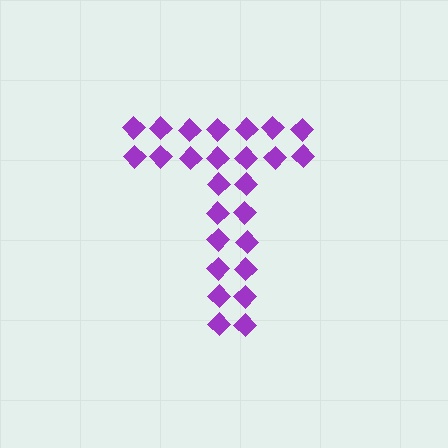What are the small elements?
The small elements are diamonds.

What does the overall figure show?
The overall figure shows the letter T.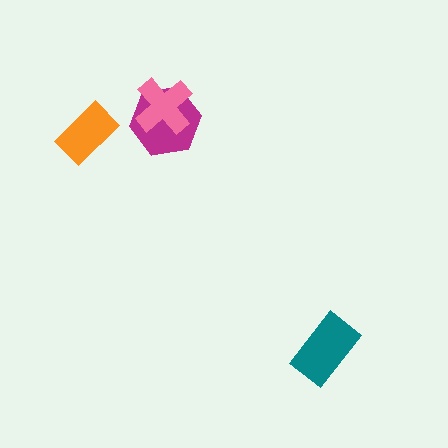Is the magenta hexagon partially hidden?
Yes, it is partially covered by another shape.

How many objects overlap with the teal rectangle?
0 objects overlap with the teal rectangle.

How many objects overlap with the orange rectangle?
0 objects overlap with the orange rectangle.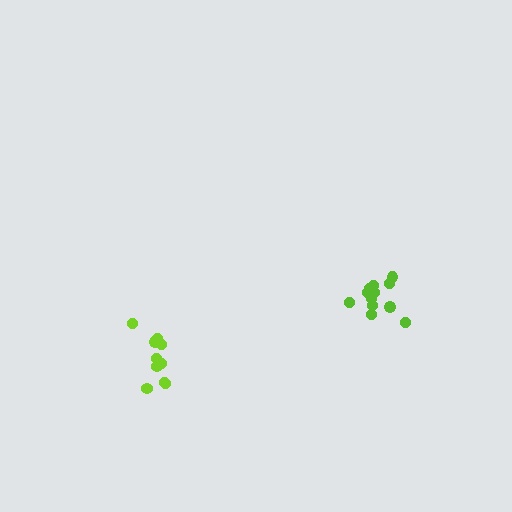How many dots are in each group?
Group 1: 10 dots, Group 2: 12 dots (22 total).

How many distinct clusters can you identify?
There are 2 distinct clusters.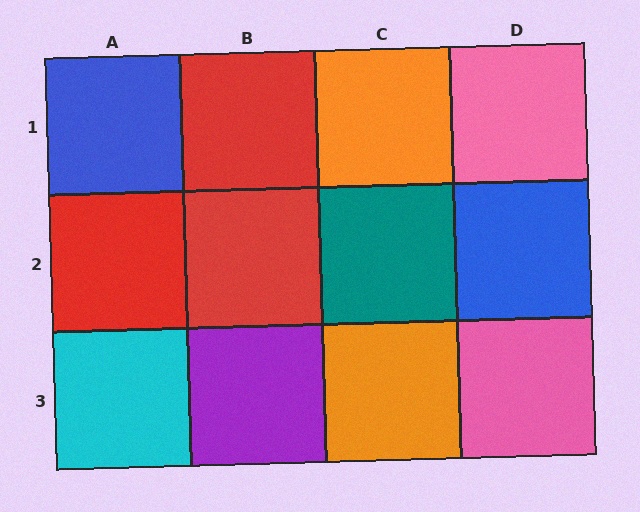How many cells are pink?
2 cells are pink.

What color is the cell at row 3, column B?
Purple.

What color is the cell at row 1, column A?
Blue.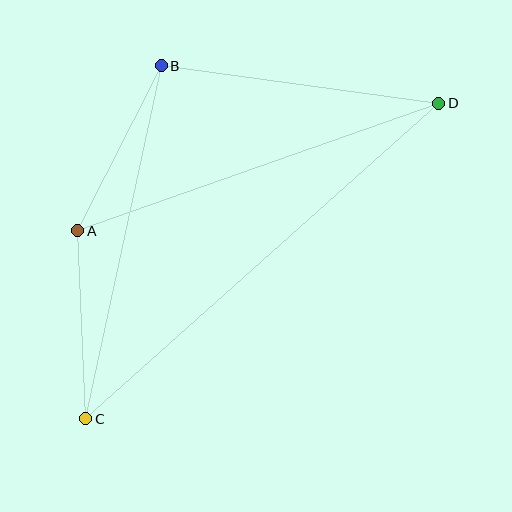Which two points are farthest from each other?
Points C and D are farthest from each other.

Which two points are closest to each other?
Points A and B are closest to each other.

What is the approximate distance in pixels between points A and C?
The distance between A and C is approximately 188 pixels.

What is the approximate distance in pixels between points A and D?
The distance between A and D is approximately 383 pixels.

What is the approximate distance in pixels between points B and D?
The distance between B and D is approximately 280 pixels.